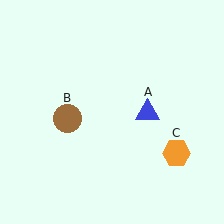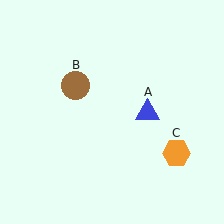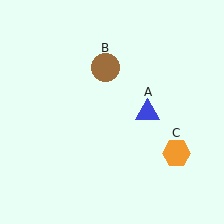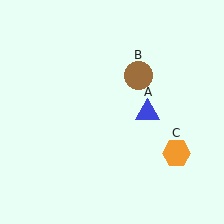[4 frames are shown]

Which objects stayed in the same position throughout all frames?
Blue triangle (object A) and orange hexagon (object C) remained stationary.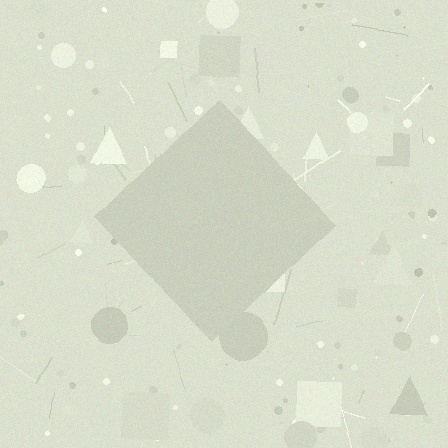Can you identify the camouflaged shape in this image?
The camouflaged shape is a diamond.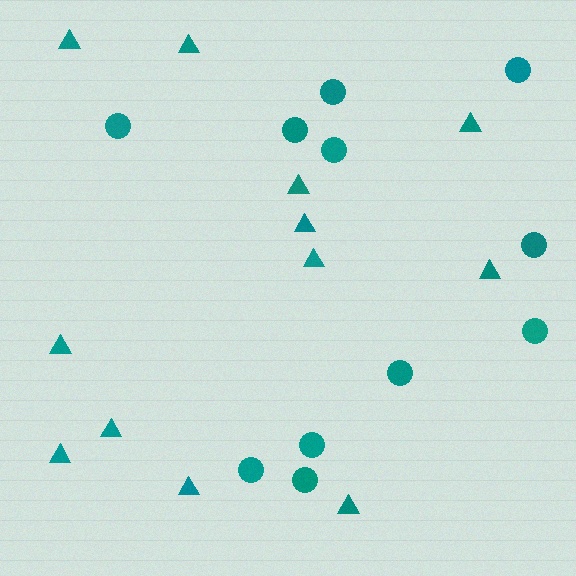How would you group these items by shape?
There are 2 groups: one group of triangles (12) and one group of circles (11).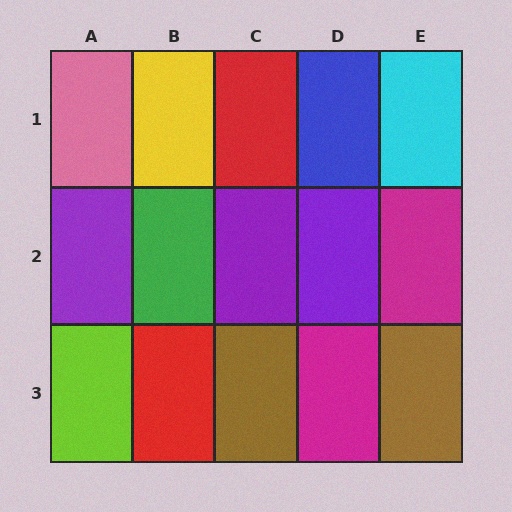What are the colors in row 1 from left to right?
Pink, yellow, red, blue, cyan.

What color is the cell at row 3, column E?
Brown.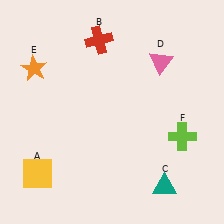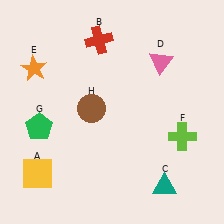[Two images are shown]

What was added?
A green pentagon (G), a brown circle (H) were added in Image 2.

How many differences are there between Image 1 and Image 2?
There are 2 differences between the two images.